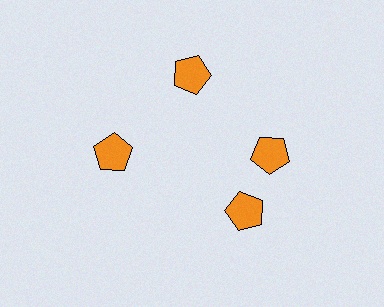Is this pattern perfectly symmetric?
No. The 4 orange pentagons are arranged in a ring, but one element near the 6 o'clock position is rotated out of alignment along the ring, breaking the 4-fold rotational symmetry.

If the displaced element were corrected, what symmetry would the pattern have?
It would have 4-fold rotational symmetry — the pattern would map onto itself every 90 degrees.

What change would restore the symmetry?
The symmetry would be restored by rotating it back into even spacing with its neighbors so that all 4 pentagons sit at equal angles and equal distance from the center.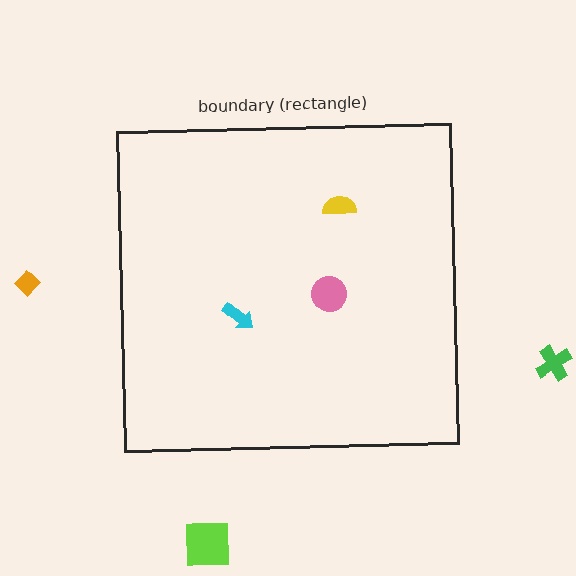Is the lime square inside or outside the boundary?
Outside.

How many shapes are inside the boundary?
3 inside, 3 outside.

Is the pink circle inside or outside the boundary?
Inside.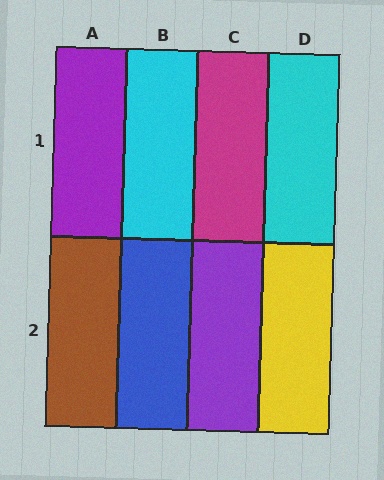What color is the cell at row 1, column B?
Cyan.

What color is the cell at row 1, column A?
Purple.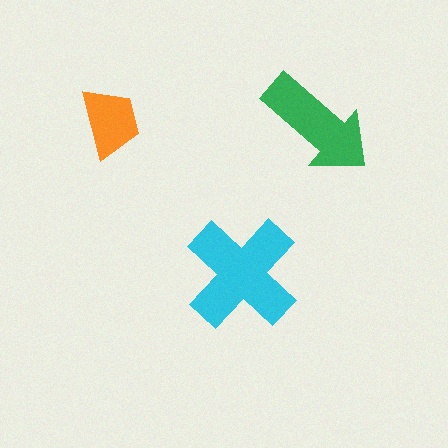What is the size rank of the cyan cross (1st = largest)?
1st.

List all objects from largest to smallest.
The cyan cross, the green arrow, the orange trapezoid.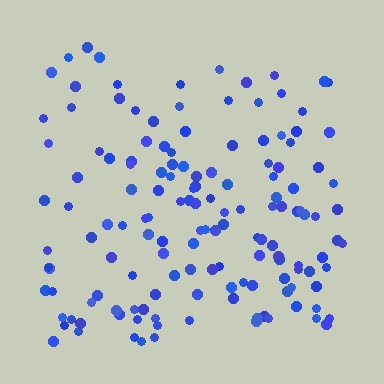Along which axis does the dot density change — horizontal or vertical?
Vertical.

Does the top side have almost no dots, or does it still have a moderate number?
Still a moderate number, just noticeably fewer than the bottom.